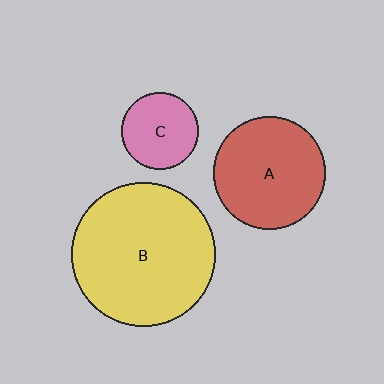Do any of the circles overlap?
No, none of the circles overlap.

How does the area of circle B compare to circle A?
Approximately 1.6 times.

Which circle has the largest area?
Circle B (yellow).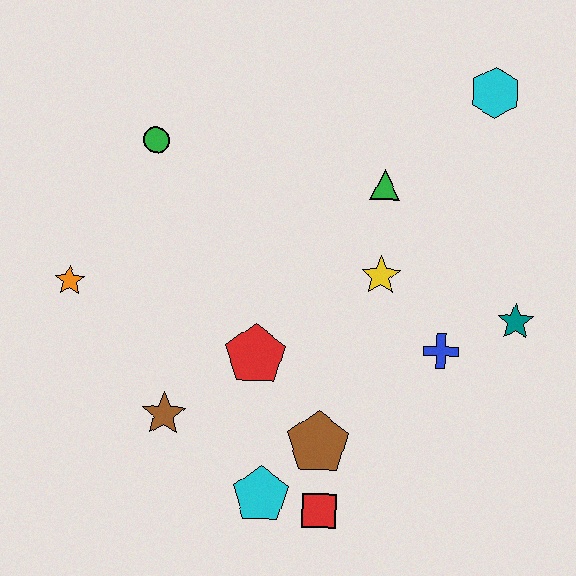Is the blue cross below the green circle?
Yes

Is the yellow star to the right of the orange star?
Yes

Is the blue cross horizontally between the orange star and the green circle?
No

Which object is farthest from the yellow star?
The orange star is farthest from the yellow star.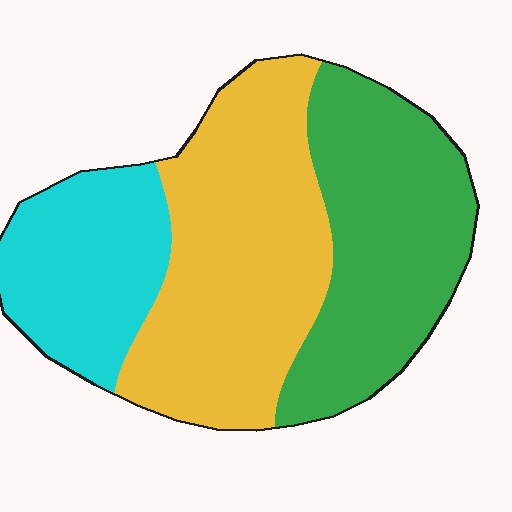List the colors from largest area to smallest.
From largest to smallest: yellow, green, cyan.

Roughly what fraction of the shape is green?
Green takes up about one third (1/3) of the shape.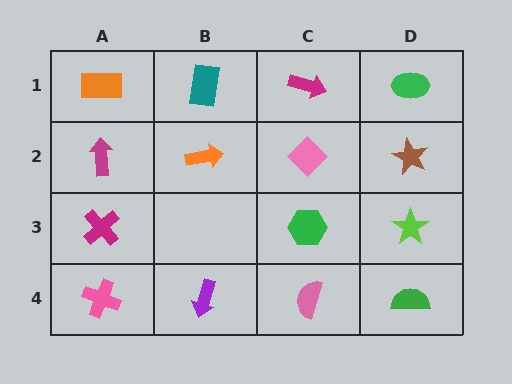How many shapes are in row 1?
4 shapes.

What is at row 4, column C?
A pink semicircle.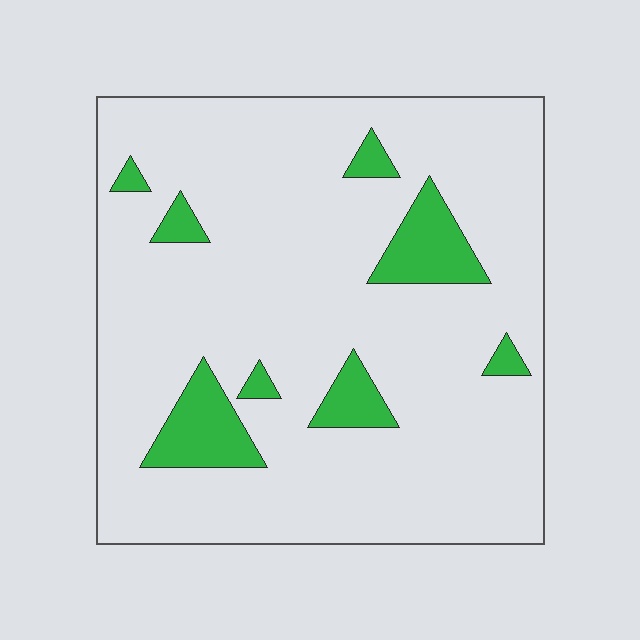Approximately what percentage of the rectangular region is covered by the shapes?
Approximately 10%.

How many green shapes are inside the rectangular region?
8.